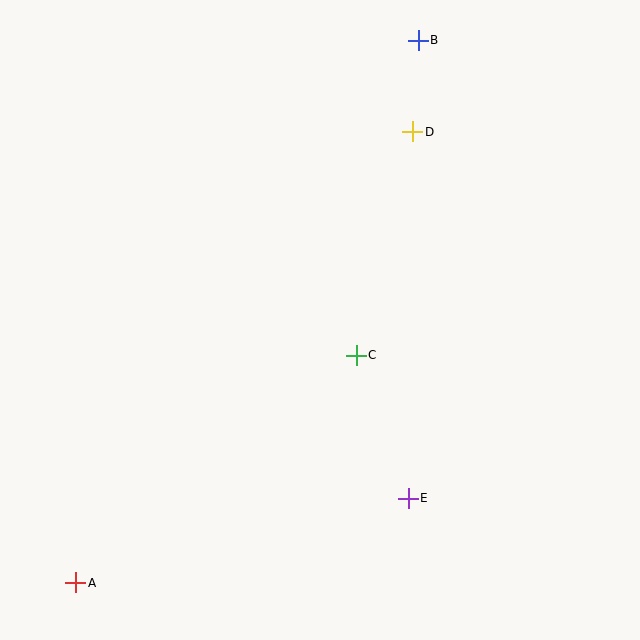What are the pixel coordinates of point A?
Point A is at (76, 583).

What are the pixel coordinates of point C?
Point C is at (356, 355).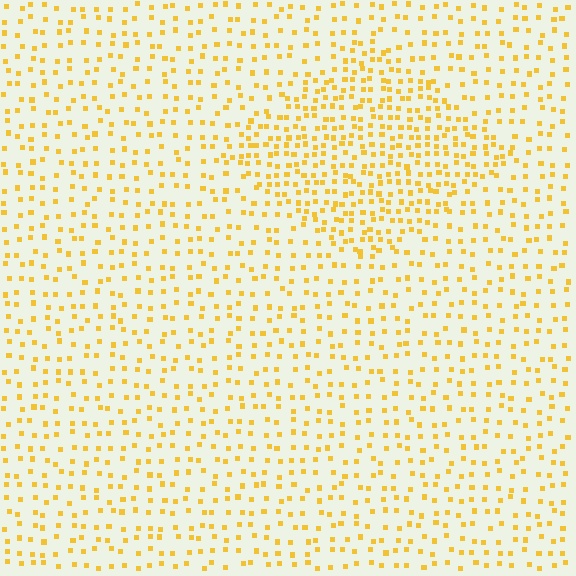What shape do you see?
I see a diamond.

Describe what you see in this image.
The image contains small yellow elements arranged at two different densities. A diamond-shaped region is visible where the elements are more densely packed than the surrounding area.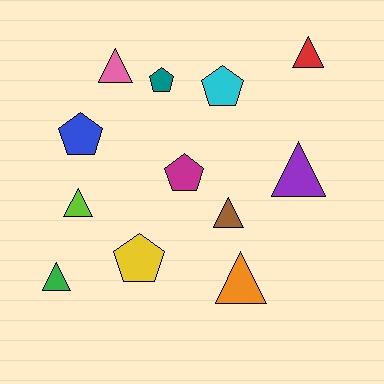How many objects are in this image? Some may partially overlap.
There are 12 objects.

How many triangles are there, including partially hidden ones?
There are 7 triangles.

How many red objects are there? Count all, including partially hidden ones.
There is 1 red object.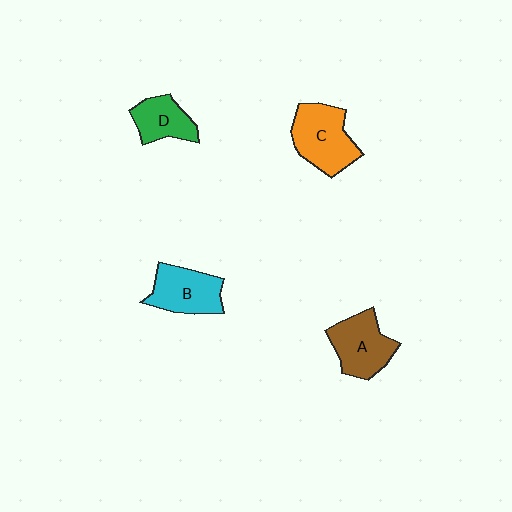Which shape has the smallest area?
Shape D (green).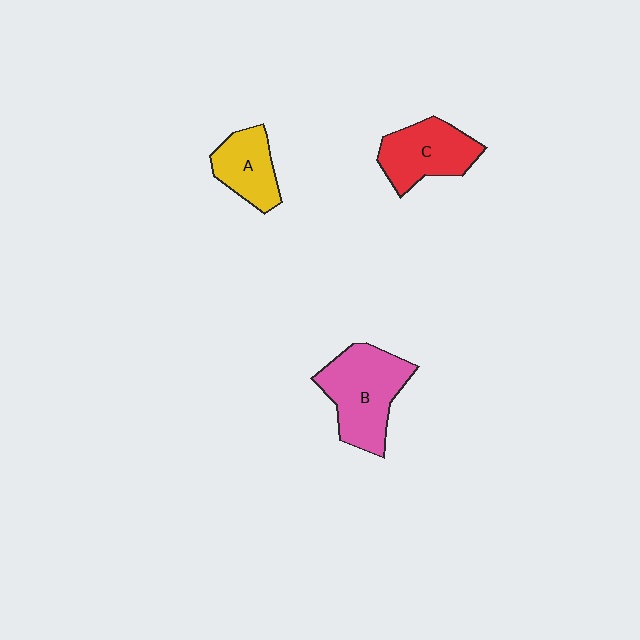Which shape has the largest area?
Shape B (pink).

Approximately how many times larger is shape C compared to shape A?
Approximately 1.3 times.